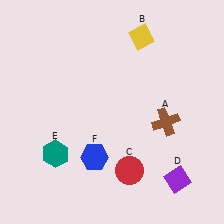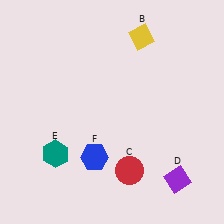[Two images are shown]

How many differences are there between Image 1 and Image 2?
There is 1 difference between the two images.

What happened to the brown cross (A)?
The brown cross (A) was removed in Image 2. It was in the bottom-right area of Image 1.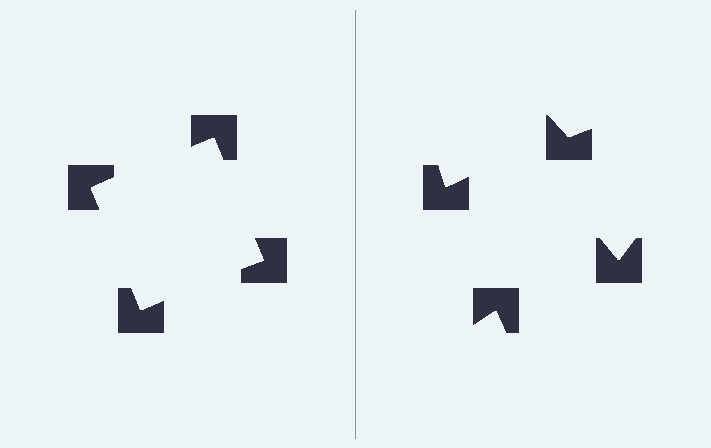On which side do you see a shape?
An illusory square appears on the left side. On the right side the wedge cuts are rotated, so no coherent shape forms.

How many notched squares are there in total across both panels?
8 — 4 on each side.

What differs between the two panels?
The notched squares are positioned identically on both sides; only the wedge orientations differ. On the left they align to a square; on the right they are misaligned.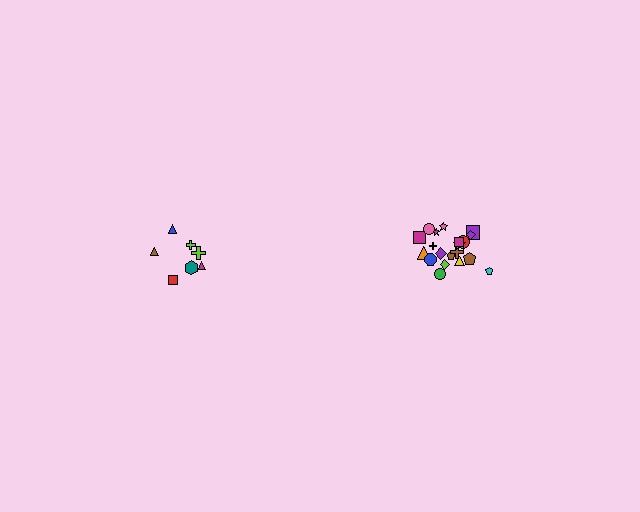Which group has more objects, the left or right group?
The right group.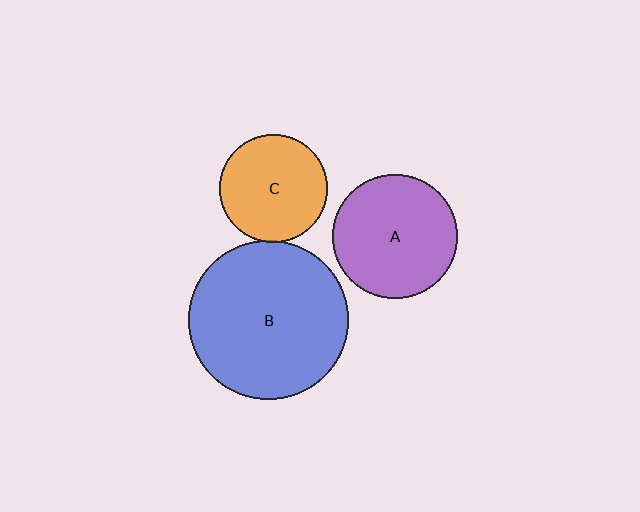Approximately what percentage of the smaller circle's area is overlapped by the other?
Approximately 5%.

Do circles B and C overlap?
Yes.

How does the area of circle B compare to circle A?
Approximately 1.6 times.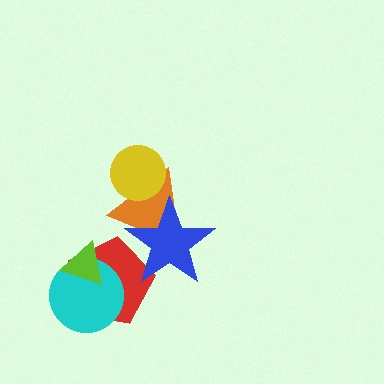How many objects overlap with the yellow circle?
1 object overlaps with the yellow circle.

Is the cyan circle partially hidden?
Yes, it is partially covered by another shape.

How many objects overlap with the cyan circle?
2 objects overlap with the cyan circle.